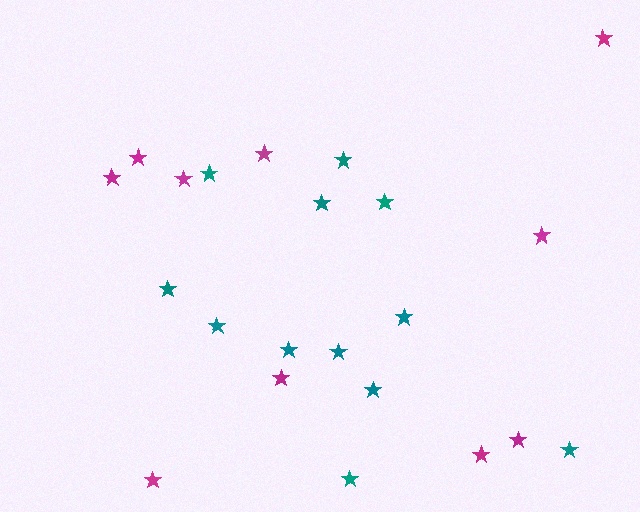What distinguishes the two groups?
There are 2 groups: one group of magenta stars (10) and one group of teal stars (12).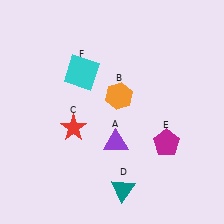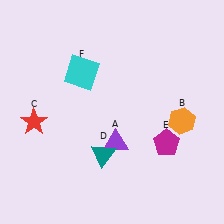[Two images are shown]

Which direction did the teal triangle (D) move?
The teal triangle (D) moved up.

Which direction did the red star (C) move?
The red star (C) moved left.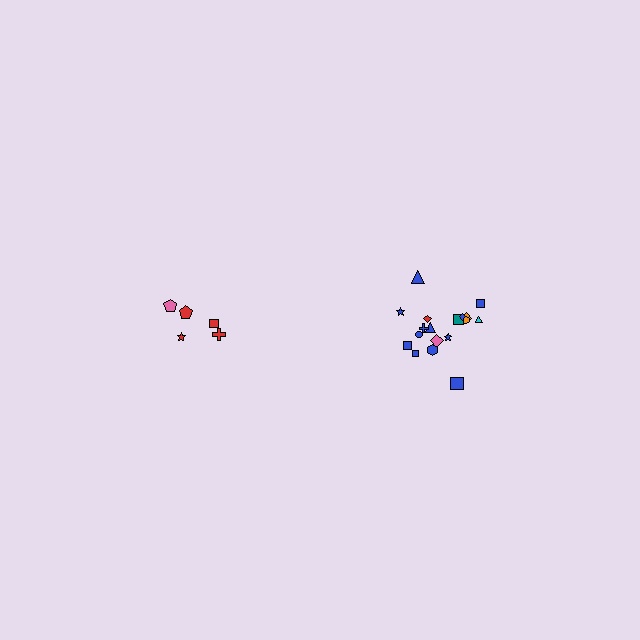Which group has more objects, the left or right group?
The right group.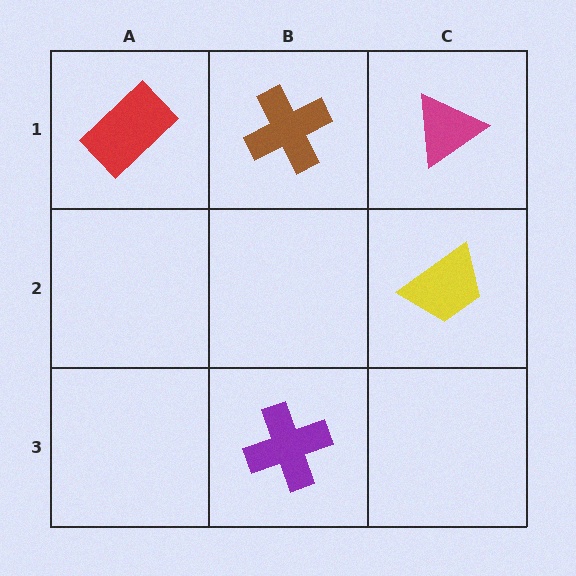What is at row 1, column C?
A magenta triangle.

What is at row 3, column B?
A purple cross.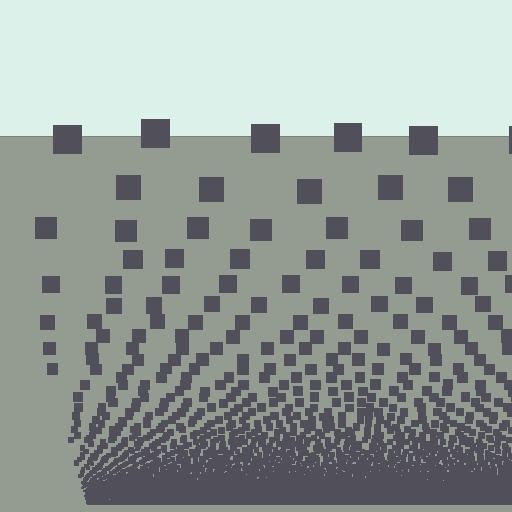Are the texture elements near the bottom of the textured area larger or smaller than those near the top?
Smaller. The gradient is inverted — elements near the bottom are smaller and denser.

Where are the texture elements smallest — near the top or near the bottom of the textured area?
Near the bottom.